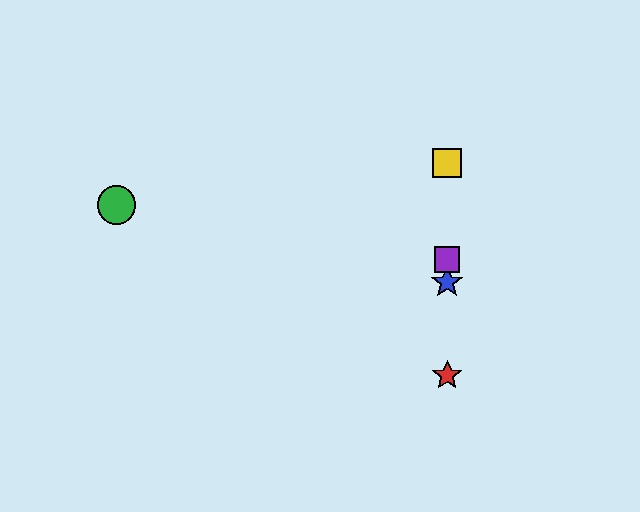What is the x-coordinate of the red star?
The red star is at x≈447.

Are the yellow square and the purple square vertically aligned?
Yes, both are at x≈447.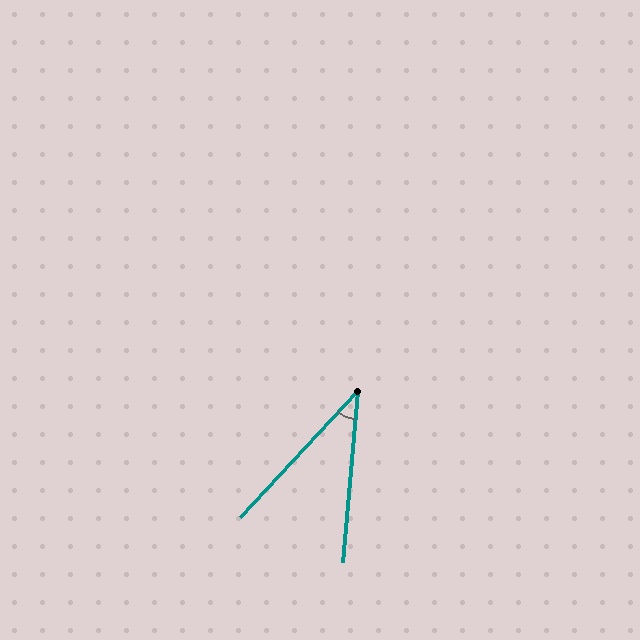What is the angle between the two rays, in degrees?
Approximately 38 degrees.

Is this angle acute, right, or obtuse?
It is acute.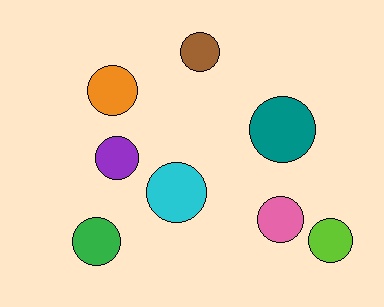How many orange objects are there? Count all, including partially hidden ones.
There is 1 orange object.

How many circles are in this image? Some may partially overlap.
There are 8 circles.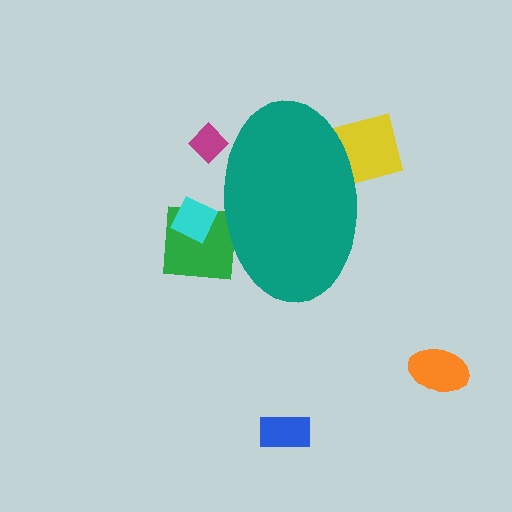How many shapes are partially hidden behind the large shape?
4 shapes are partially hidden.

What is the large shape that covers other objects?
A teal ellipse.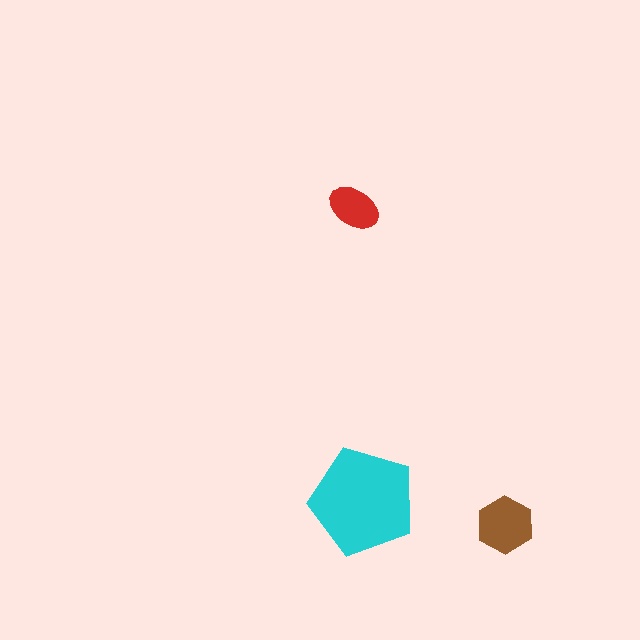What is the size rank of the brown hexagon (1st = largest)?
2nd.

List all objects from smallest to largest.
The red ellipse, the brown hexagon, the cyan pentagon.